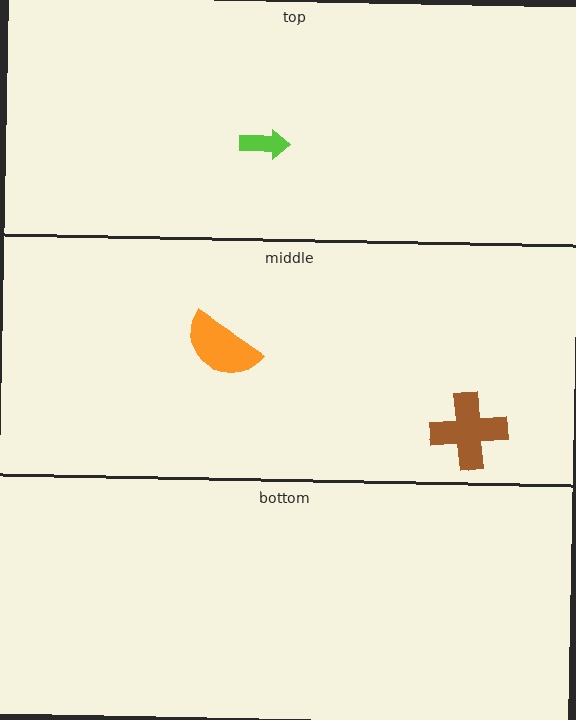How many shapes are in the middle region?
2.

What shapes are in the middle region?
The orange semicircle, the brown cross.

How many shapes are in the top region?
1.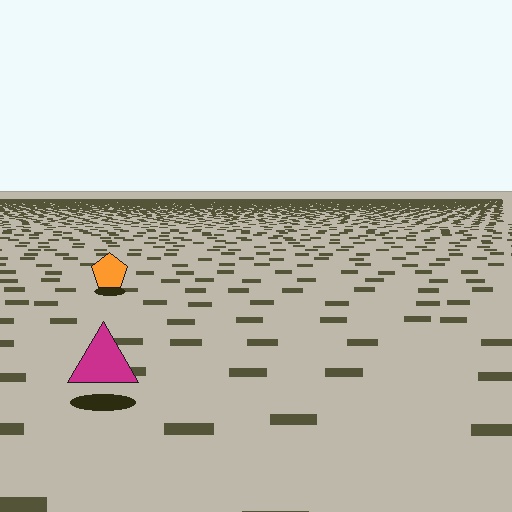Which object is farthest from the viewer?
The orange pentagon is farthest from the viewer. It appears smaller and the ground texture around it is denser.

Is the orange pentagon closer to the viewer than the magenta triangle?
No. The magenta triangle is closer — you can tell from the texture gradient: the ground texture is coarser near it.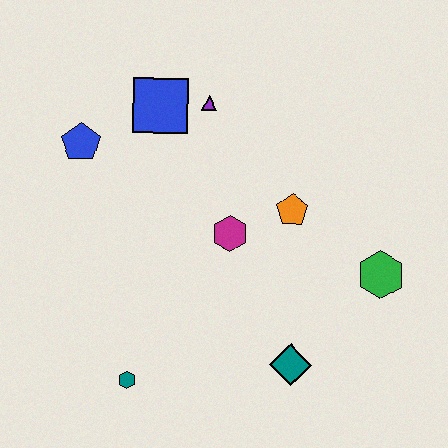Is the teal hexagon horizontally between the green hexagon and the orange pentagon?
No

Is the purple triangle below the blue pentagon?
No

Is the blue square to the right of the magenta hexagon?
No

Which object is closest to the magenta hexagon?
The orange pentagon is closest to the magenta hexagon.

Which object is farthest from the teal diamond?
The blue pentagon is farthest from the teal diamond.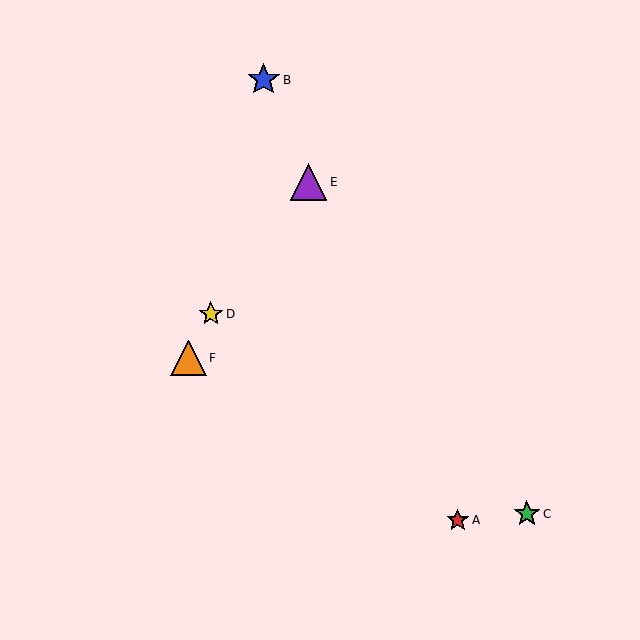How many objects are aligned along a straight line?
3 objects (A, B, E) are aligned along a straight line.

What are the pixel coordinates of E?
Object E is at (309, 182).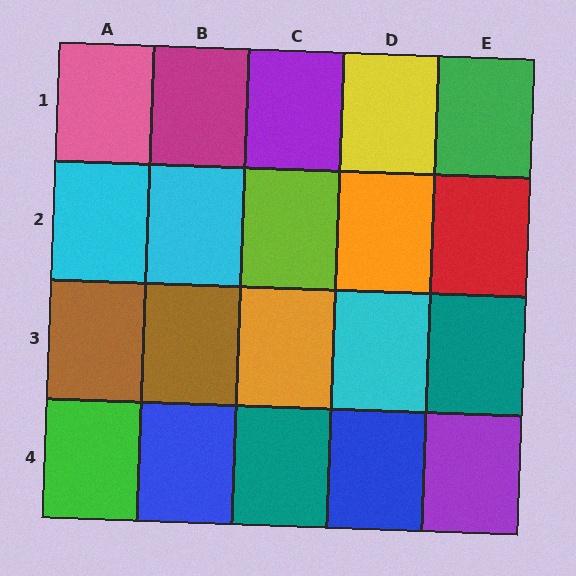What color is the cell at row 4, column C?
Teal.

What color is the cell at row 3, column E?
Teal.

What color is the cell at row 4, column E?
Purple.